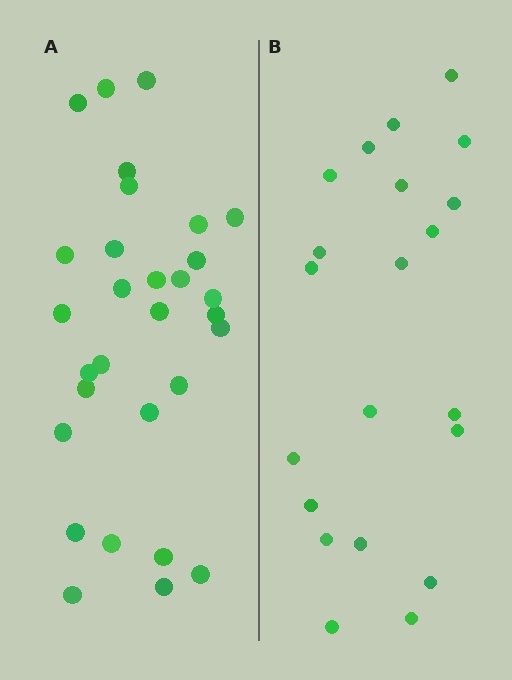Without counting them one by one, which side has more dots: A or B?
Region A (the left region) has more dots.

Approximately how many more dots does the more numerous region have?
Region A has roughly 8 or so more dots than region B.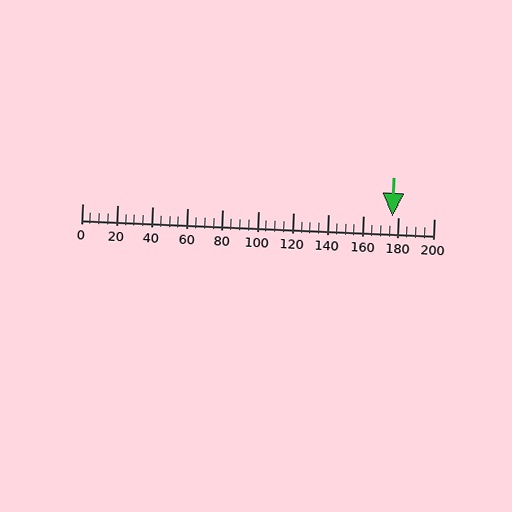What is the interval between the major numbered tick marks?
The major tick marks are spaced 20 units apart.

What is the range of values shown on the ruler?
The ruler shows values from 0 to 200.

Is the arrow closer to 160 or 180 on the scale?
The arrow is closer to 180.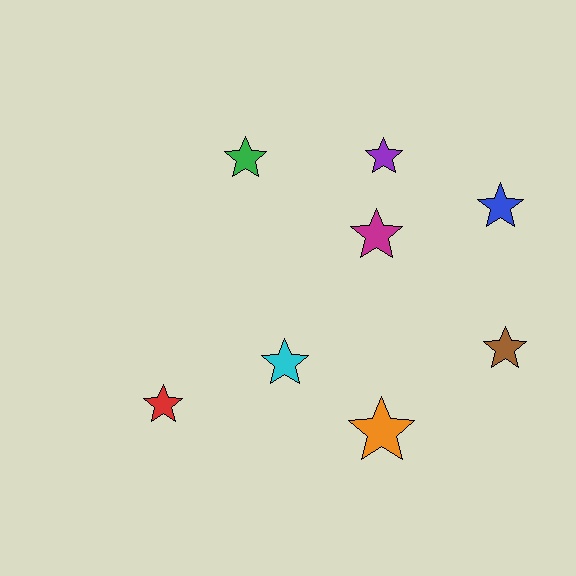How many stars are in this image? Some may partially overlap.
There are 8 stars.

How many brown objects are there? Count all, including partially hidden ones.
There is 1 brown object.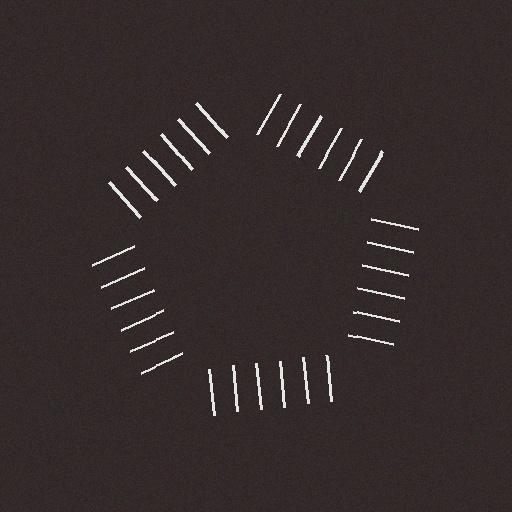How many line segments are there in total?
30 — 6 along each of the 5 edges.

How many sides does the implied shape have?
5 sides — the line-ends trace a pentagon.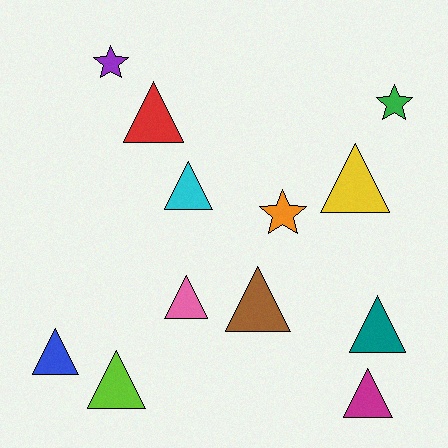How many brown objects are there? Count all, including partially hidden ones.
There is 1 brown object.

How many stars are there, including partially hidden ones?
There are 3 stars.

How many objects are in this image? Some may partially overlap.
There are 12 objects.